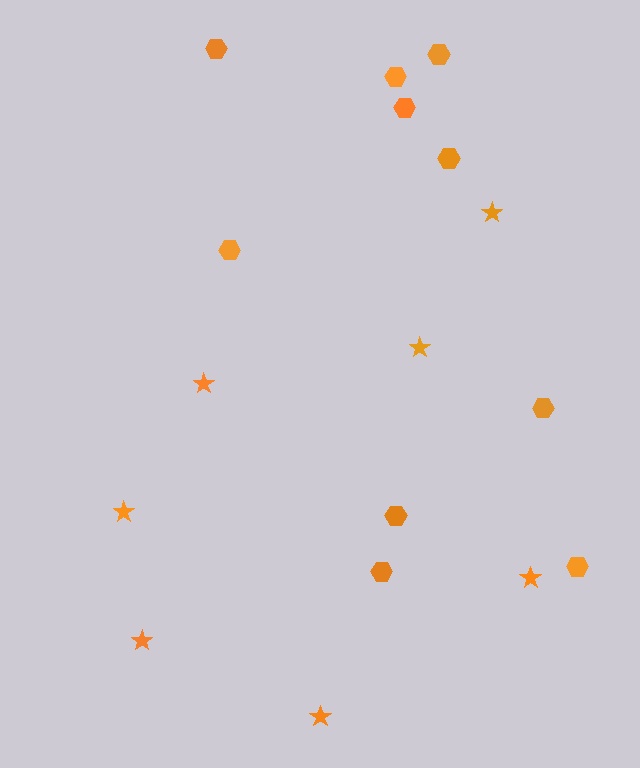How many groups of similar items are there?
There are 2 groups: one group of hexagons (10) and one group of stars (7).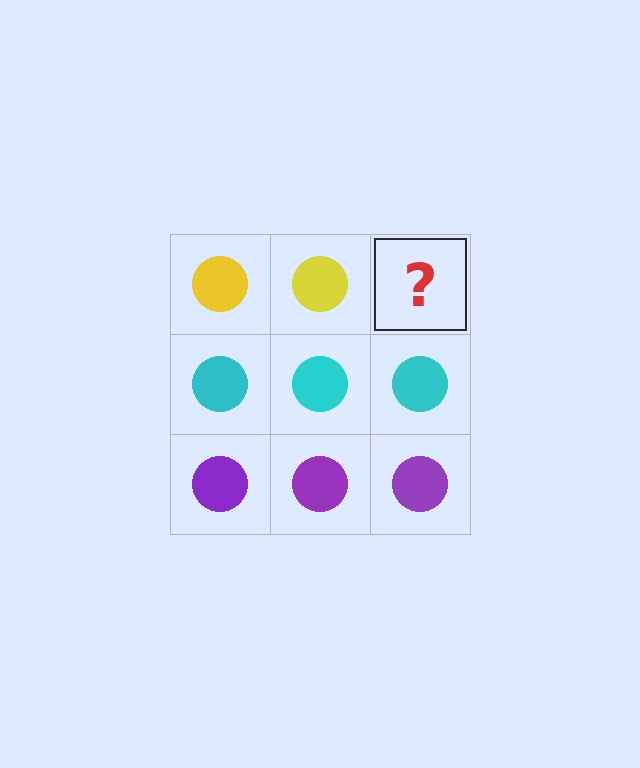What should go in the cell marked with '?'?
The missing cell should contain a yellow circle.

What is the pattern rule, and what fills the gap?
The rule is that each row has a consistent color. The gap should be filled with a yellow circle.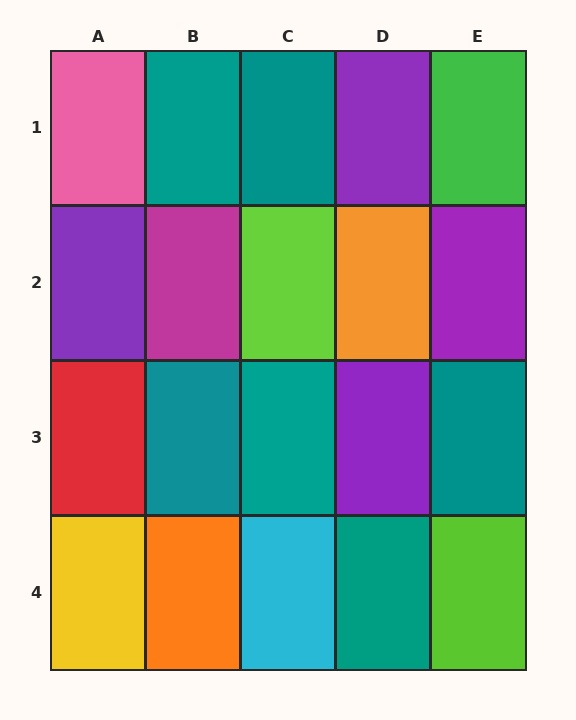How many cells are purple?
4 cells are purple.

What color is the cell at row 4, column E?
Lime.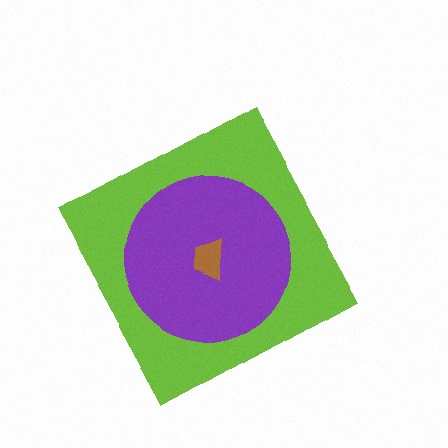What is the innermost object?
The brown trapezoid.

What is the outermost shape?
The lime diamond.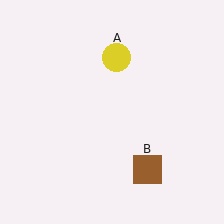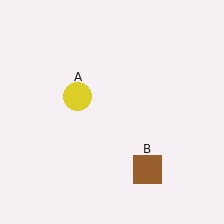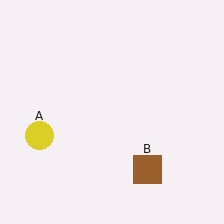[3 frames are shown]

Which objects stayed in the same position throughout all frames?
Brown square (object B) remained stationary.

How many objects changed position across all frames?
1 object changed position: yellow circle (object A).